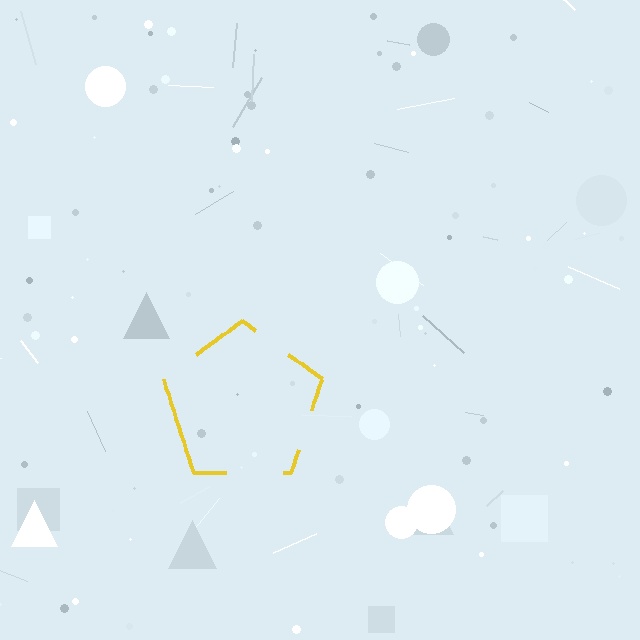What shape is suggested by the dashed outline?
The dashed outline suggests a pentagon.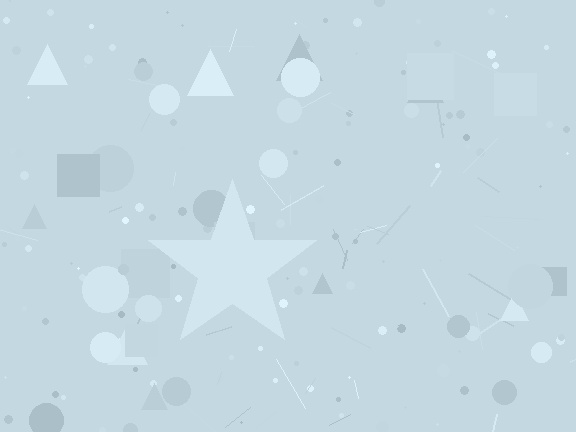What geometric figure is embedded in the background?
A star is embedded in the background.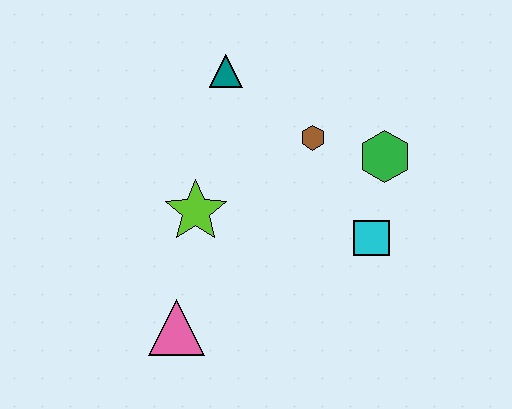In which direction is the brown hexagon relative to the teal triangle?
The brown hexagon is to the right of the teal triangle.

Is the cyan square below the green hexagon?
Yes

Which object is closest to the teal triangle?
The brown hexagon is closest to the teal triangle.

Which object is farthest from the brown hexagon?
The pink triangle is farthest from the brown hexagon.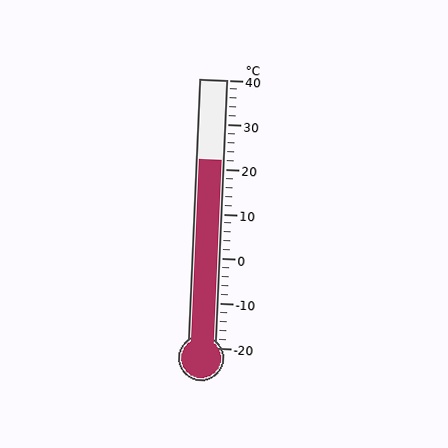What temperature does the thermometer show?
The thermometer shows approximately 22°C.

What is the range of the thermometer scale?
The thermometer scale ranges from -20°C to 40°C.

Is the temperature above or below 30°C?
The temperature is below 30°C.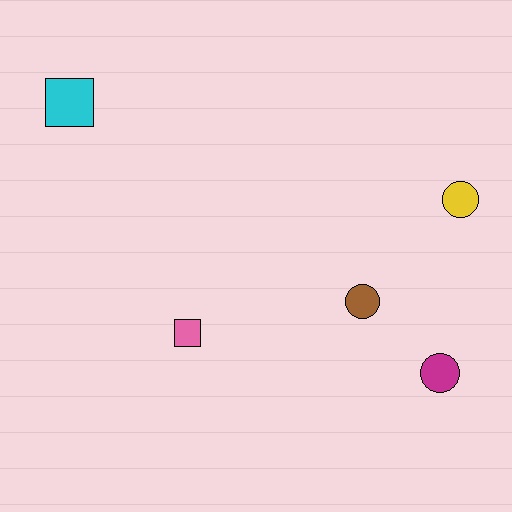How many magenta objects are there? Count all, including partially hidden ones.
There is 1 magenta object.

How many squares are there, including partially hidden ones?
There are 2 squares.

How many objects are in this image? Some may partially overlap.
There are 5 objects.